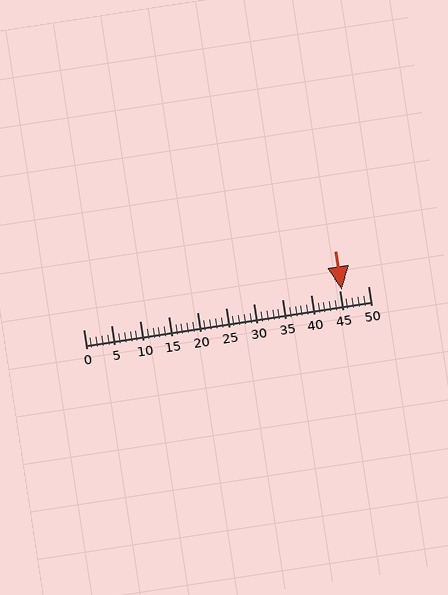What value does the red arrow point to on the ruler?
The red arrow points to approximately 45.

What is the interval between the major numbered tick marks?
The major tick marks are spaced 5 units apart.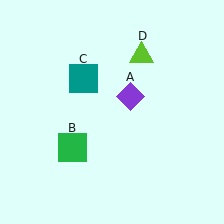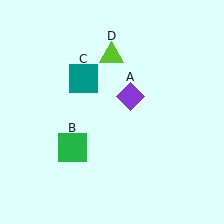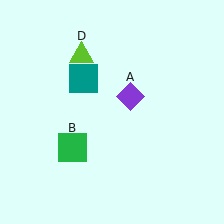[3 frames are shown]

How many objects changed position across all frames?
1 object changed position: lime triangle (object D).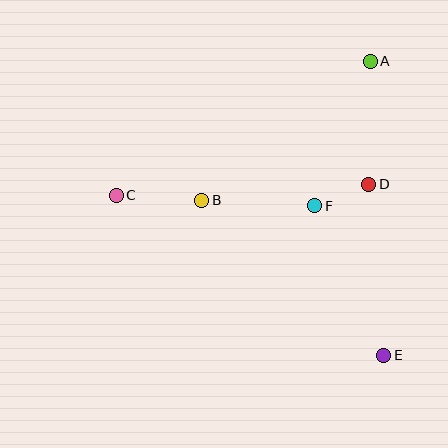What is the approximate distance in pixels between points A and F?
The distance between A and F is approximately 154 pixels.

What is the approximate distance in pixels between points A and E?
The distance between A and E is approximately 294 pixels.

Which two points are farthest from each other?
Points C and E are farthest from each other.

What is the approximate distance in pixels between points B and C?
The distance between B and C is approximately 85 pixels.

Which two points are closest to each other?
Points D and F are closest to each other.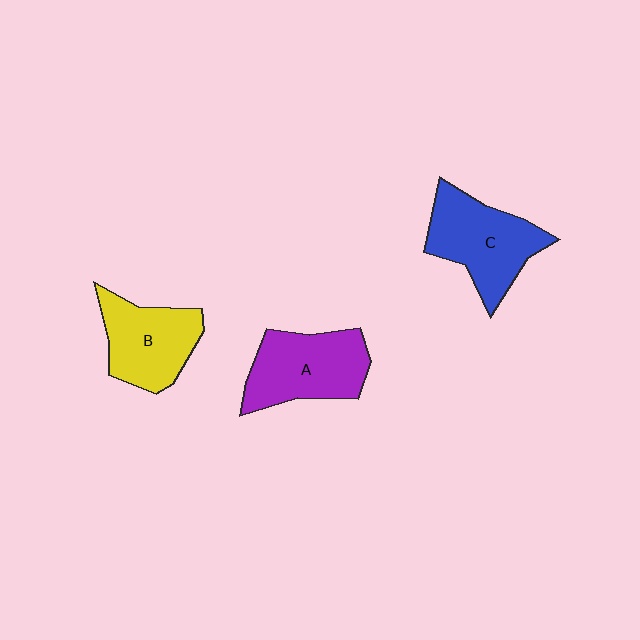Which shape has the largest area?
Shape C (blue).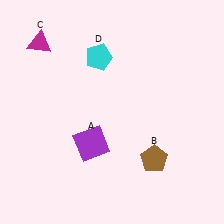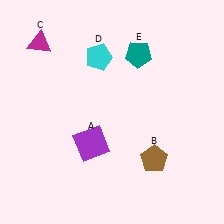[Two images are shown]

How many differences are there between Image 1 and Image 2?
There is 1 difference between the two images.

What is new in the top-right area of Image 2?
A teal pentagon (E) was added in the top-right area of Image 2.